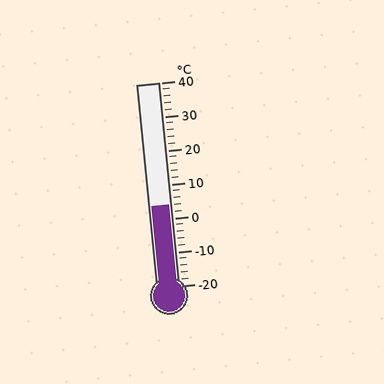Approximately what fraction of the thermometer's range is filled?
The thermometer is filled to approximately 40% of its range.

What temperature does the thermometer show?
The thermometer shows approximately 4°C.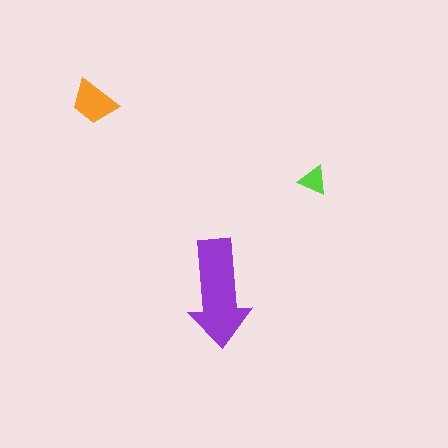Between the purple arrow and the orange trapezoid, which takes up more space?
The purple arrow.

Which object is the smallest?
The lime triangle.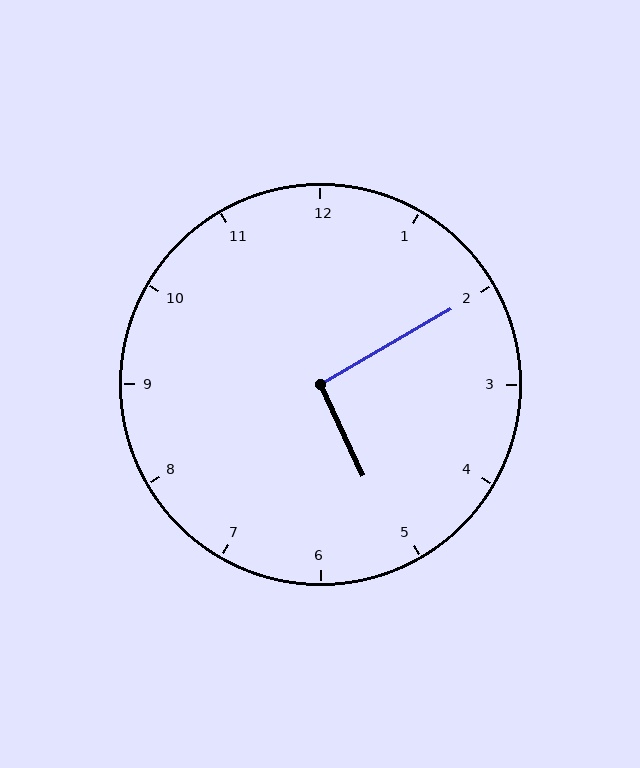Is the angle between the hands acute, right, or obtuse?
It is right.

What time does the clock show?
5:10.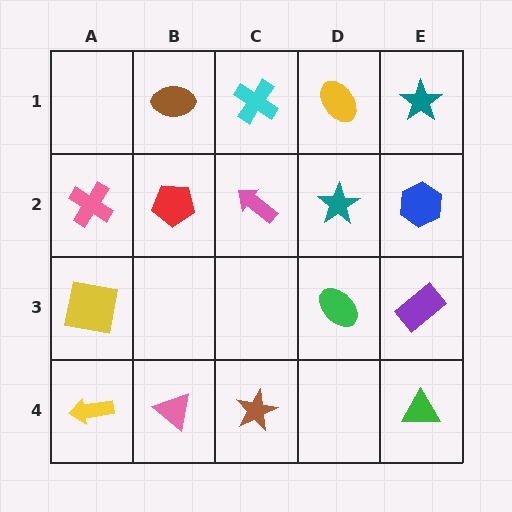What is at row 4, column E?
A green triangle.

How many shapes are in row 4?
4 shapes.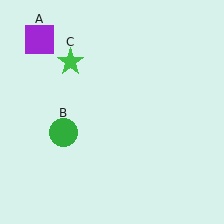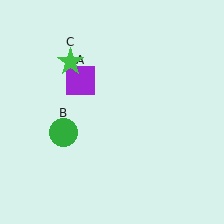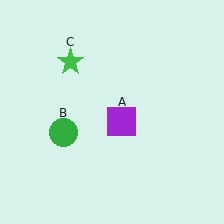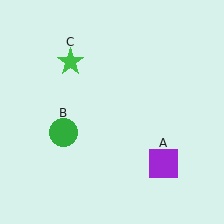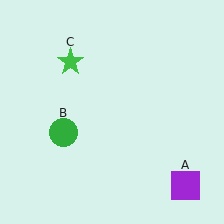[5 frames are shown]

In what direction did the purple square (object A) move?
The purple square (object A) moved down and to the right.